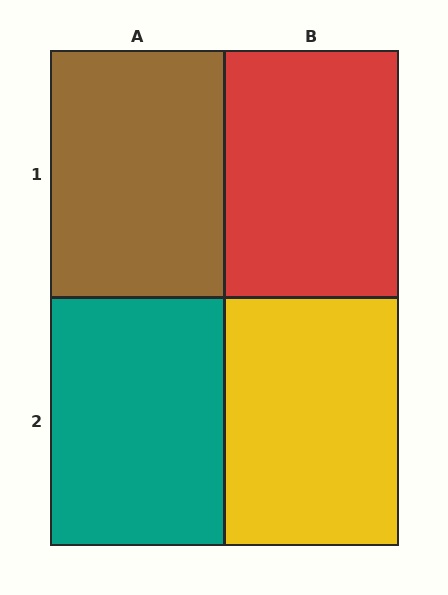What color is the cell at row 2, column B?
Yellow.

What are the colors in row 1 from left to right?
Brown, red.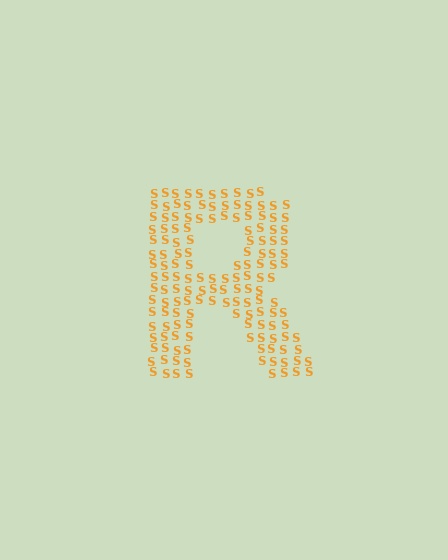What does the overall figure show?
The overall figure shows the letter R.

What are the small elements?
The small elements are letter S's.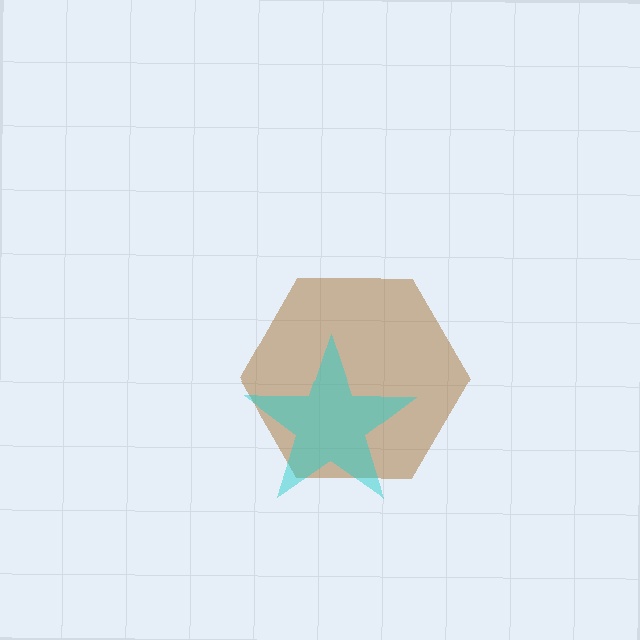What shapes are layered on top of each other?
The layered shapes are: a brown hexagon, a cyan star.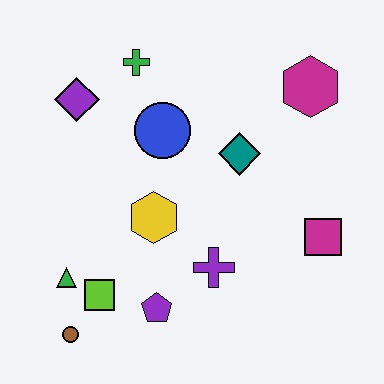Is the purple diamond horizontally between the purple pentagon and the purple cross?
No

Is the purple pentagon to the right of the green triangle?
Yes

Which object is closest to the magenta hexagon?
The teal diamond is closest to the magenta hexagon.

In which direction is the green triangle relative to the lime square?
The green triangle is to the left of the lime square.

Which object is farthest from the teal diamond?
The brown circle is farthest from the teal diamond.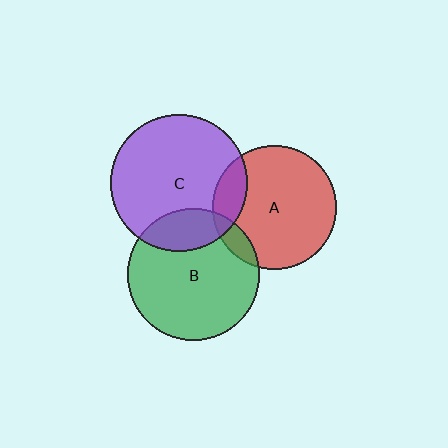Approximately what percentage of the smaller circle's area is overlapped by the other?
Approximately 15%.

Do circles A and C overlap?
Yes.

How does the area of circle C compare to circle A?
Approximately 1.2 times.